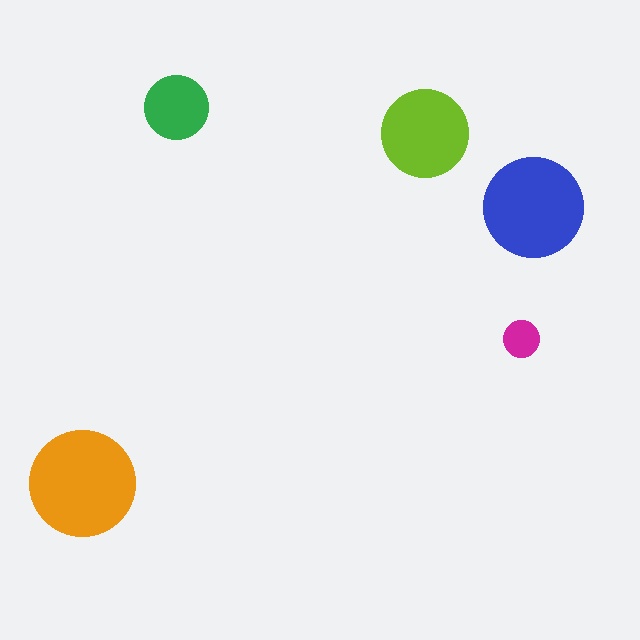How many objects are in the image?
There are 5 objects in the image.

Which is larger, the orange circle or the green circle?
The orange one.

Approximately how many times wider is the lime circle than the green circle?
About 1.5 times wider.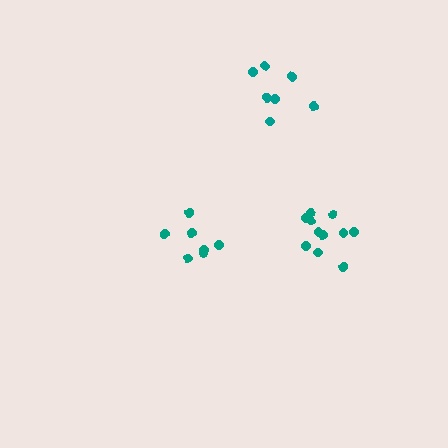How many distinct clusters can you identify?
There are 3 distinct clusters.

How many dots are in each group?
Group 1: 7 dots, Group 2: 7 dots, Group 3: 11 dots (25 total).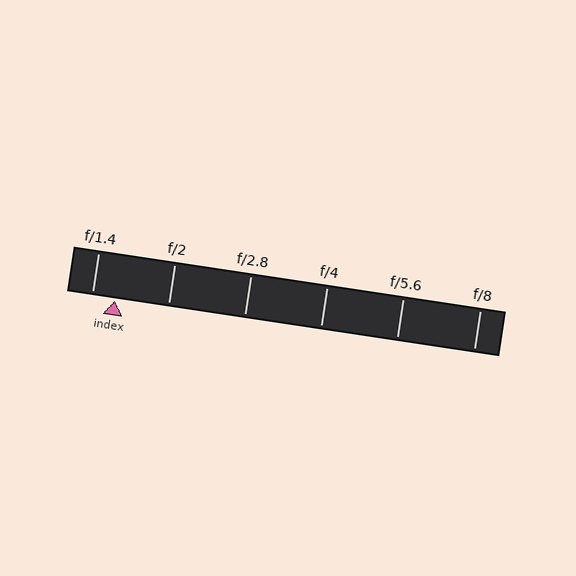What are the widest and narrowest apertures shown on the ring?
The widest aperture shown is f/1.4 and the narrowest is f/8.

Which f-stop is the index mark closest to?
The index mark is closest to f/1.4.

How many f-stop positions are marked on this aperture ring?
There are 6 f-stop positions marked.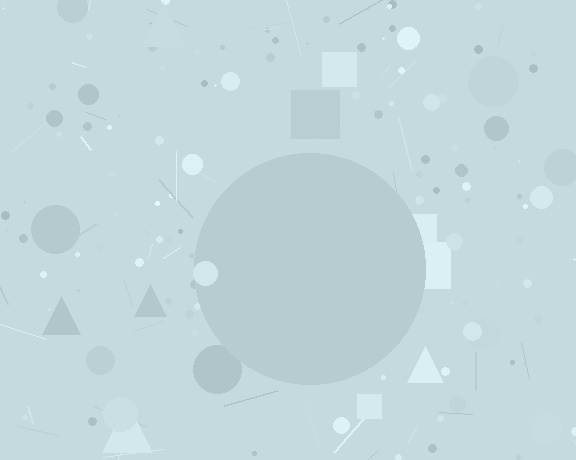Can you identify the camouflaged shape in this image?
The camouflaged shape is a circle.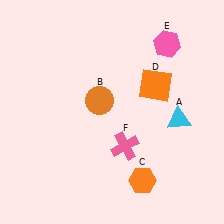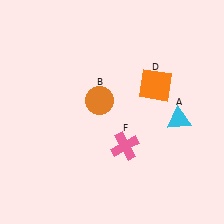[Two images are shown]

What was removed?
The pink hexagon (E), the orange hexagon (C) were removed in Image 2.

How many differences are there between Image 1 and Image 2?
There are 2 differences between the two images.